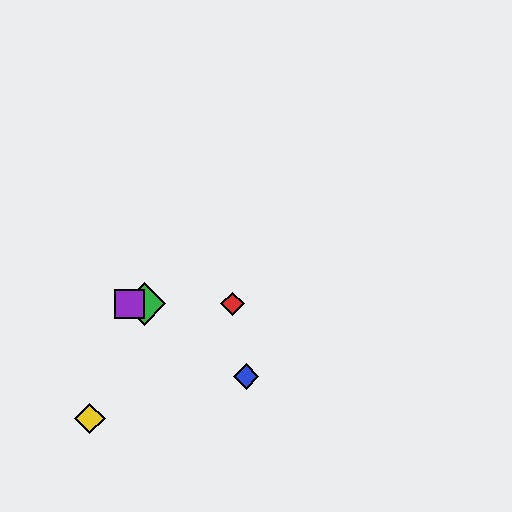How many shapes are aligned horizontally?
3 shapes (the red diamond, the green diamond, the purple square) are aligned horizontally.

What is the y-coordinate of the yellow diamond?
The yellow diamond is at y≈418.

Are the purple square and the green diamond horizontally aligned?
Yes, both are at y≈304.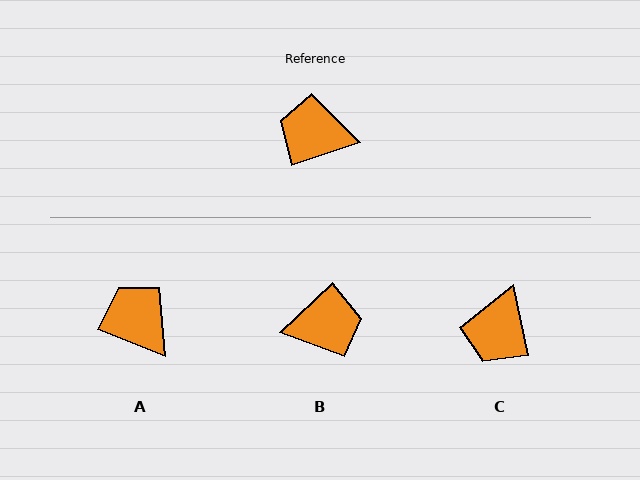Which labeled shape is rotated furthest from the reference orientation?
B, about 155 degrees away.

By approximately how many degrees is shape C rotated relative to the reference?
Approximately 83 degrees counter-clockwise.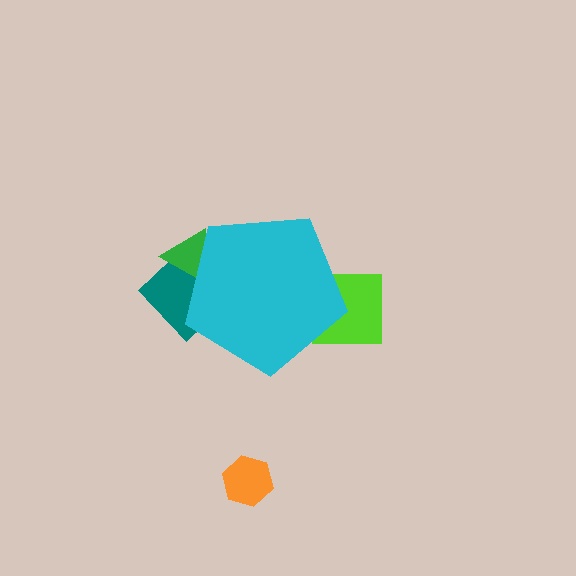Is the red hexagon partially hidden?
Yes, the red hexagon is partially hidden behind the cyan pentagon.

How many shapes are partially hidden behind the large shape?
4 shapes are partially hidden.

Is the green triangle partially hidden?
Yes, the green triangle is partially hidden behind the cyan pentagon.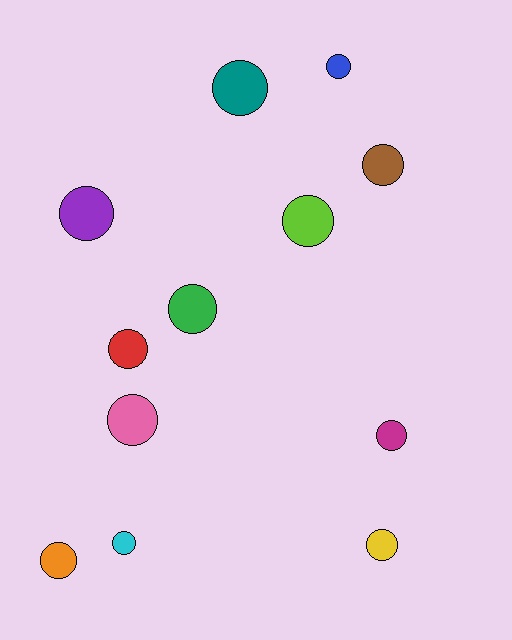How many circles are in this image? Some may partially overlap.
There are 12 circles.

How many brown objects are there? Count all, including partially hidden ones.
There is 1 brown object.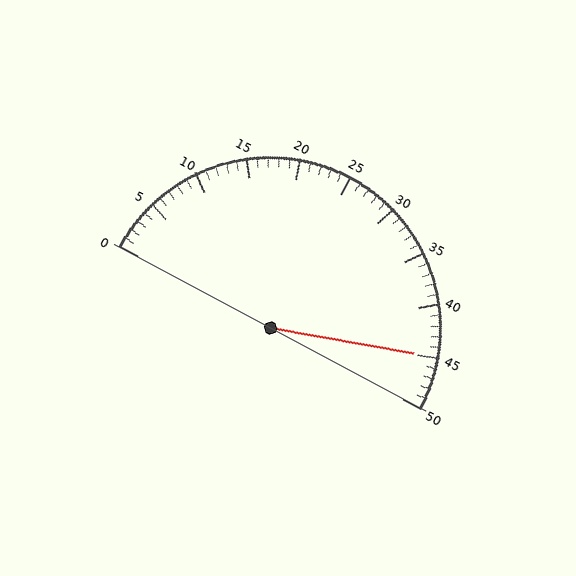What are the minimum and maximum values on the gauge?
The gauge ranges from 0 to 50.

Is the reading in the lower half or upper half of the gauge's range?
The reading is in the upper half of the range (0 to 50).